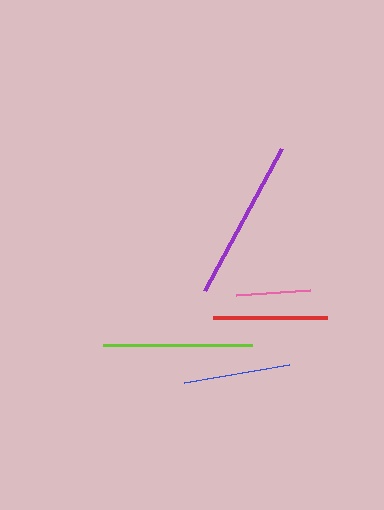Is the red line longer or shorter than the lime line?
The lime line is longer than the red line.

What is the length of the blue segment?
The blue segment is approximately 107 pixels long.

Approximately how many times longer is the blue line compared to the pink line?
The blue line is approximately 1.5 times the length of the pink line.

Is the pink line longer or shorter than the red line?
The red line is longer than the pink line.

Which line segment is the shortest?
The pink line is the shortest at approximately 73 pixels.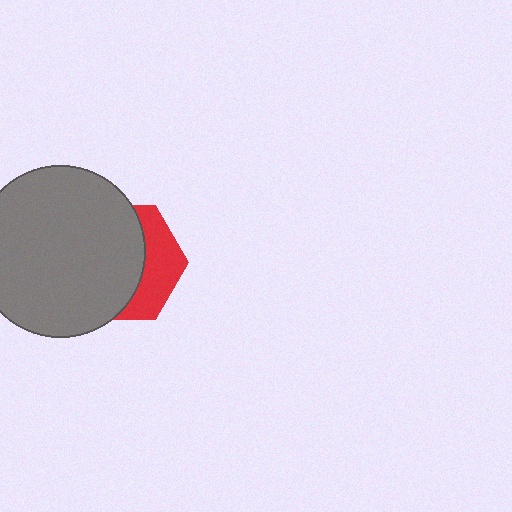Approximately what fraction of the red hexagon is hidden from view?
Roughly 66% of the red hexagon is hidden behind the gray circle.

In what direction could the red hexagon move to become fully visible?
The red hexagon could move right. That would shift it out from behind the gray circle entirely.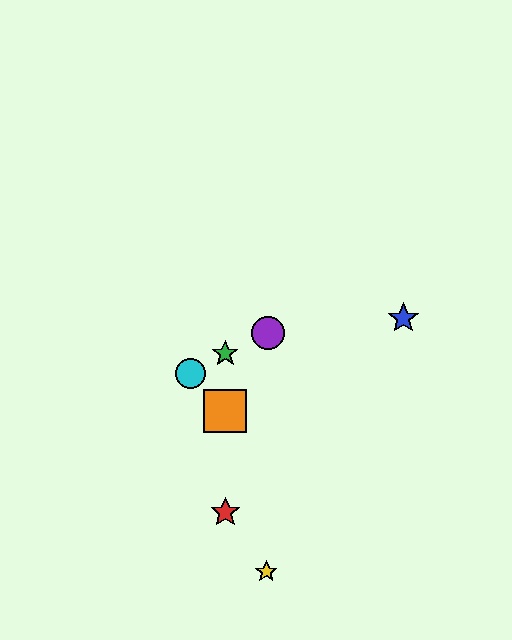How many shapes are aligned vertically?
3 shapes (the red star, the green star, the orange square) are aligned vertically.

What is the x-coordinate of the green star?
The green star is at x≈225.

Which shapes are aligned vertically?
The red star, the green star, the orange square are aligned vertically.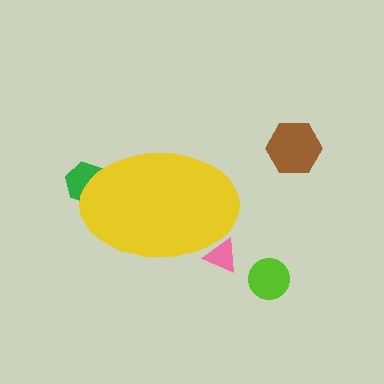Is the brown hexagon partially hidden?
No, the brown hexagon is fully visible.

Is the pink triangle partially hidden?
Yes, the pink triangle is partially hidden behind the yellow ellipse.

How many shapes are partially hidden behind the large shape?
2 shapes are partially hidden.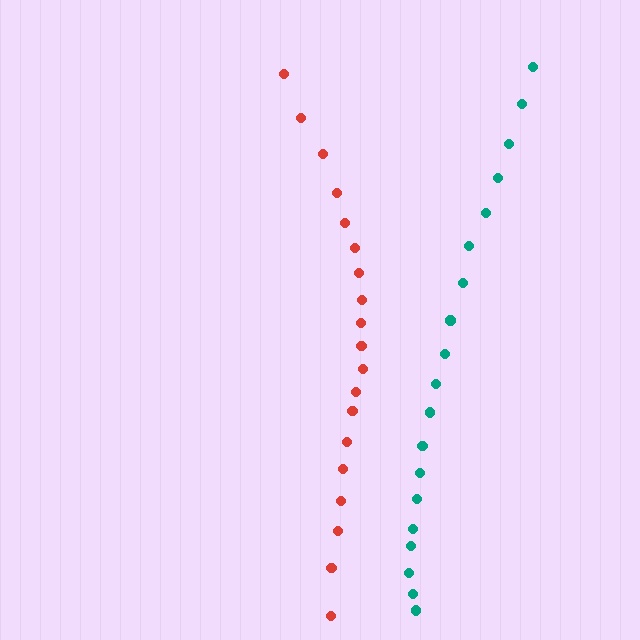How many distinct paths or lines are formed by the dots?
There are 2 distinct paths.